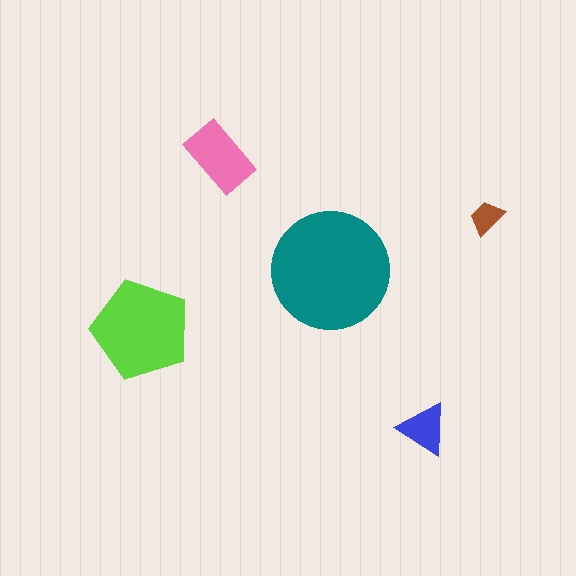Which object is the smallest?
The brown trapezoid.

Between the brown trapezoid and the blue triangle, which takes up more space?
The blue triangle.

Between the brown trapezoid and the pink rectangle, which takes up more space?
The pink rectangle.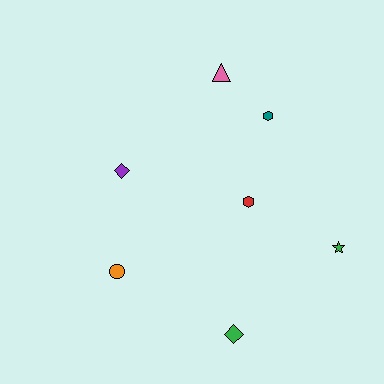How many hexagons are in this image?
There are 2 hexagons.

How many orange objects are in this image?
There is 1 orange object.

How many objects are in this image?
There are 7 objects.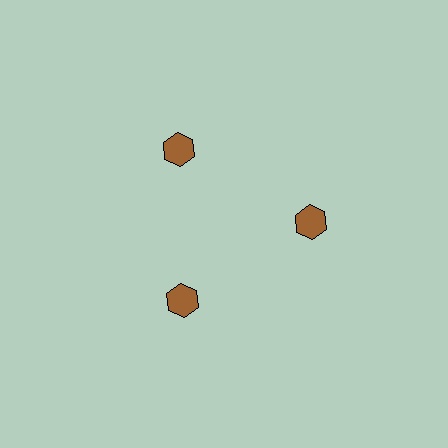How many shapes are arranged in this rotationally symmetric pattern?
There are 3 shapes, arranged in 3 groups of 1.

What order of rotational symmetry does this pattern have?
This pattern has 3-fold rotational symmetry.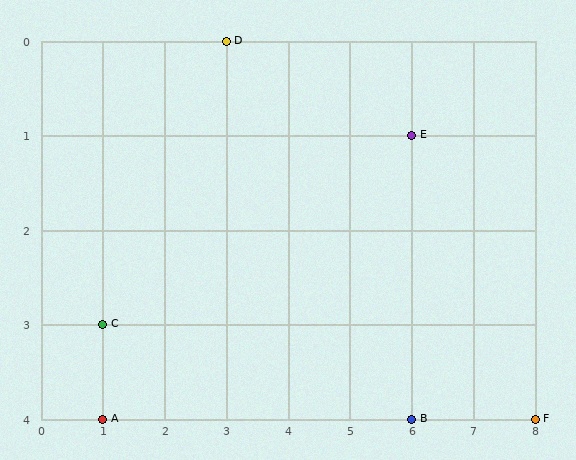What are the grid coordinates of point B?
Point B is at grid coordinates (6, 4).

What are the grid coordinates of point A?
Point A is at grid coordinates (1, 4).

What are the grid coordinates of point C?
Point C is at grid coordinates (1, 3).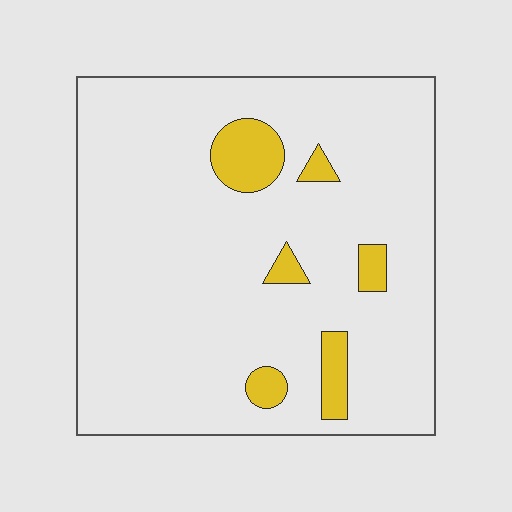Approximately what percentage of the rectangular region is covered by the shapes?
Approximately 10%.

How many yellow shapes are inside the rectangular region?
6.